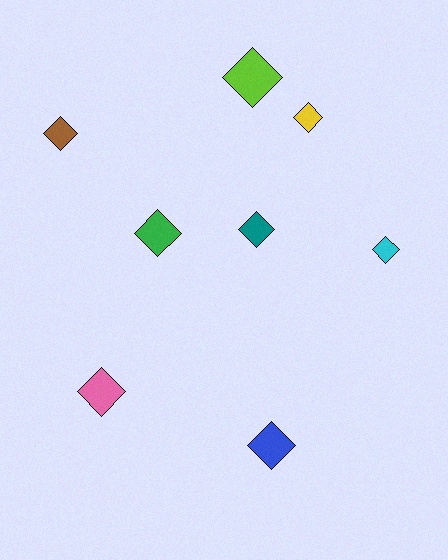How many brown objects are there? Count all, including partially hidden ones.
There is 1 brown object.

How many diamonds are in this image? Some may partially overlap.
There are 8 diamonds.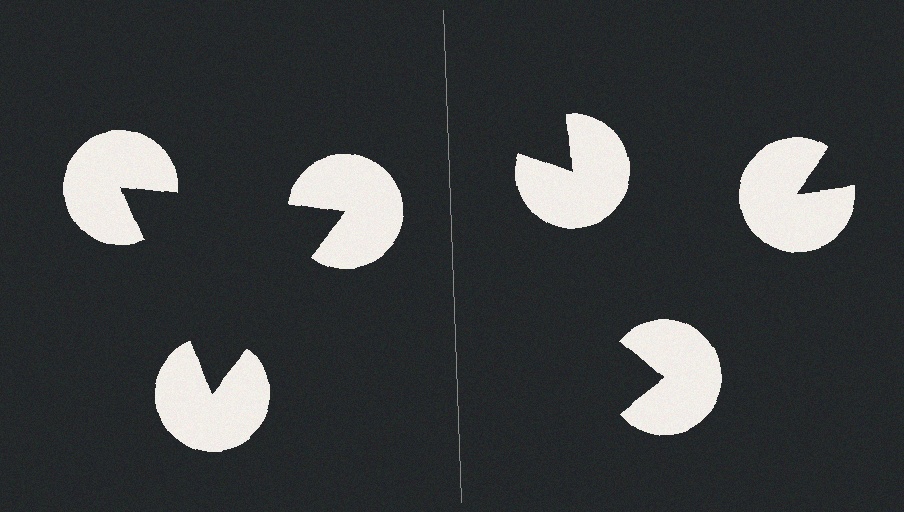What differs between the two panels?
The pac-man discs are positioned identically on both sides; only the wedge orientations differ. On the left they align to a triangle; on the right they are misaligned.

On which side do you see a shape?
An illusory triangle appears on the left side. On the right side the wedge cuts are rotated, so no coherent shape forms.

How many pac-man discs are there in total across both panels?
6 — 3 on each side.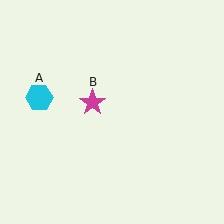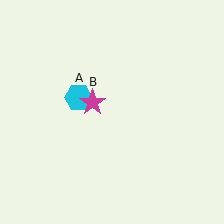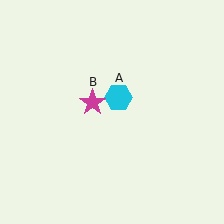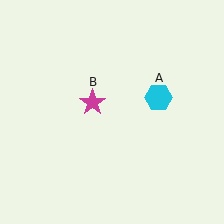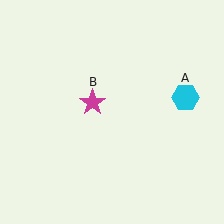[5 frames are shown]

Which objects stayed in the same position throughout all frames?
Magenta star (object B) remained stationary.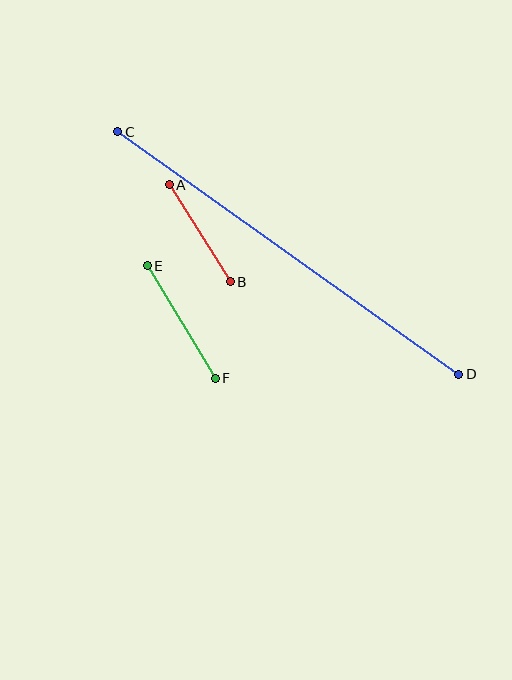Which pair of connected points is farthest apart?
Points C and D are farthest apart.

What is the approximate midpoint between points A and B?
The midpoint is at approximately (200, 233) pixels.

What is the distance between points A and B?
The distance is approximately 115 pixels.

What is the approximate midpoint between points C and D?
The midpoint is at approximately (288, 253) pixels.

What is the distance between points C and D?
The distance is approximately 418 pixels.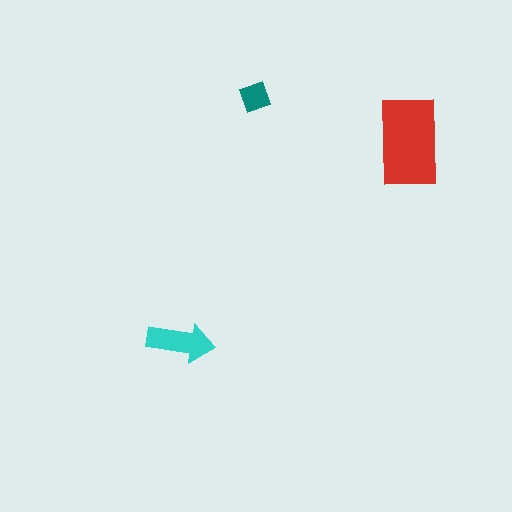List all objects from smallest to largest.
The teal diamond, the cyan arrow, the red rectangle.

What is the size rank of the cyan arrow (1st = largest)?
2nd.